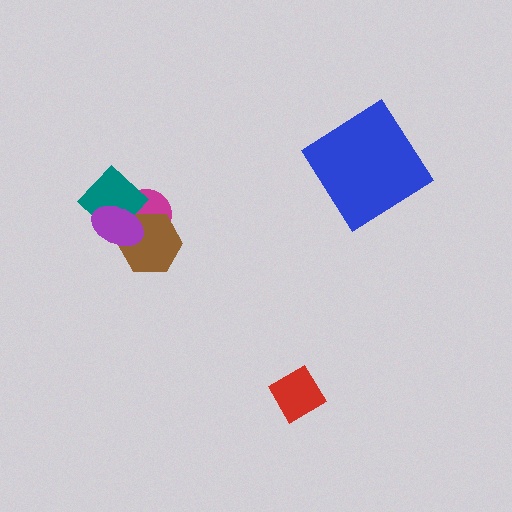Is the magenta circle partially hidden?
Yes, it is partially covered by another shape.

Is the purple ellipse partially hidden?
No, no other shape covers it.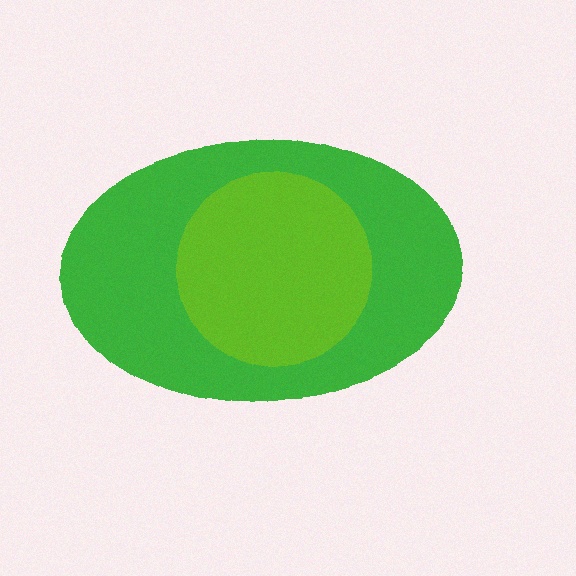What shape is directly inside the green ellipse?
The lime circle.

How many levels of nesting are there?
2.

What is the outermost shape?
The green ellipse.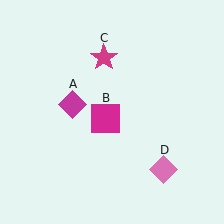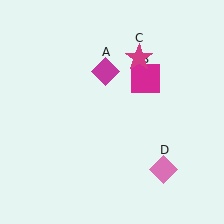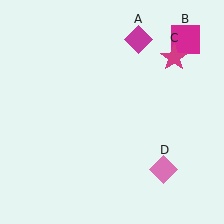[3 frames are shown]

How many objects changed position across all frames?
3 objects changed position: magenta diamond (object A), magenta square (object B), magenta star (object C).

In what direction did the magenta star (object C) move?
The magenta star (object C) moved right.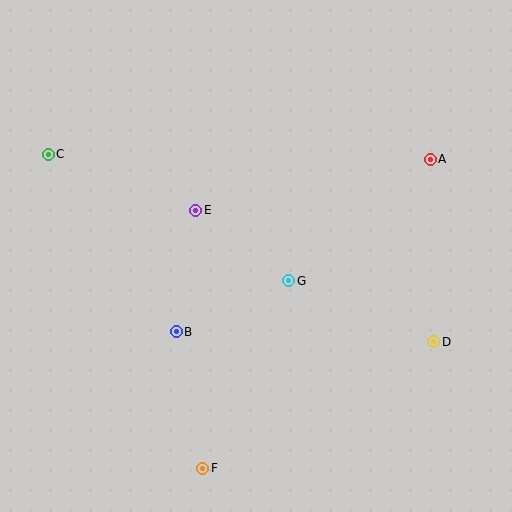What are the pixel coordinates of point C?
Point C is at (48, 154).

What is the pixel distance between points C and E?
The distance between C and E is 158 pixels.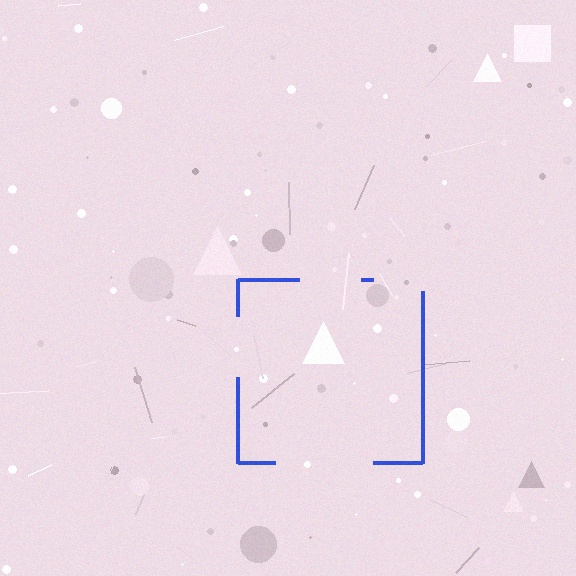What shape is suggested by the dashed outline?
The dashed outline suggests a square.